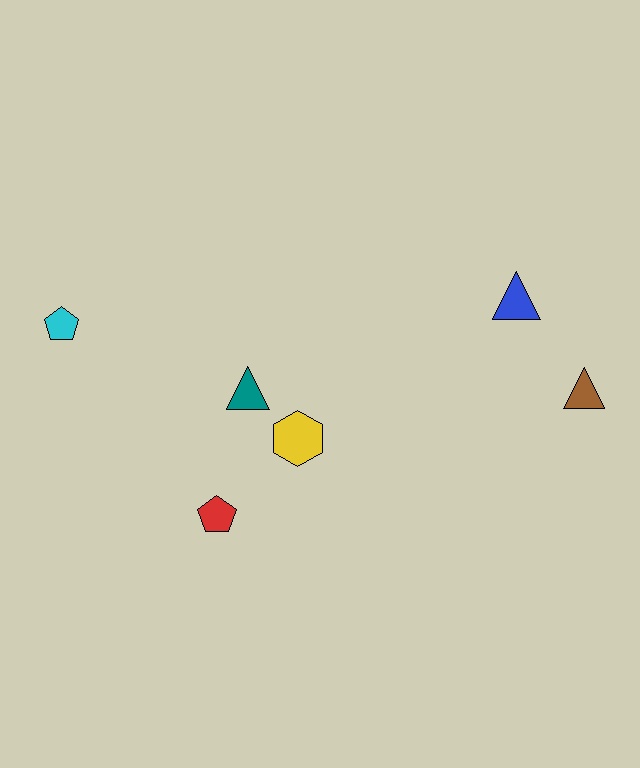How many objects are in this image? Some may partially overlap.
There are 6 objects.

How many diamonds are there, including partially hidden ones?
There are no diamonds.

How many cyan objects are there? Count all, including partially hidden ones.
There is 1 cyan object.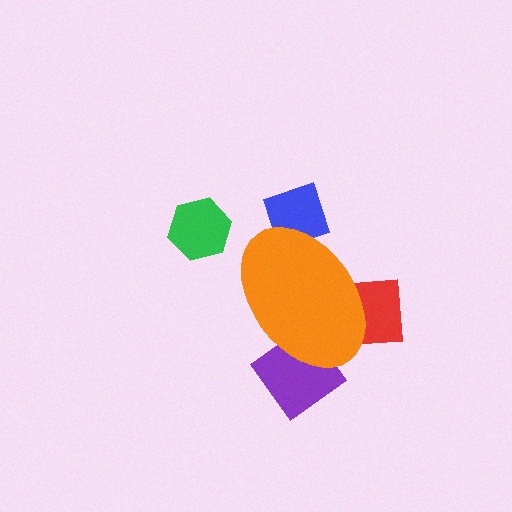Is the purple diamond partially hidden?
Yes, the purple diamond is partially hidden behind the orange ellipse.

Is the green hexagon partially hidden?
No, the green hexagon is fully visible.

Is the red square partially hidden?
Yes, the red square is partially hidden behind the orange ellipse.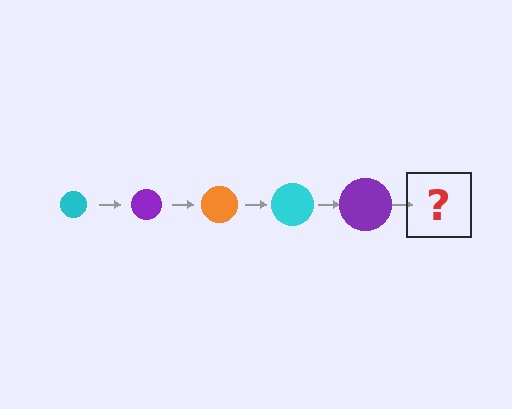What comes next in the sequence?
The next element should be an orange circle, larger than the previous one.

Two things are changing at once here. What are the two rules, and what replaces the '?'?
The two rules are that the circle grows larger each step and the color cycles through cyan, purple, and orange. The '?' should be an orange circle, larger than the previous one.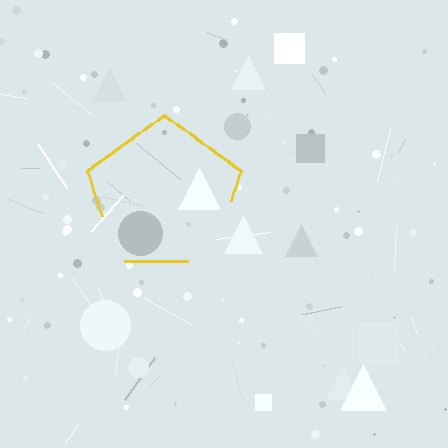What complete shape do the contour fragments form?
The contour fragments form a pentagon.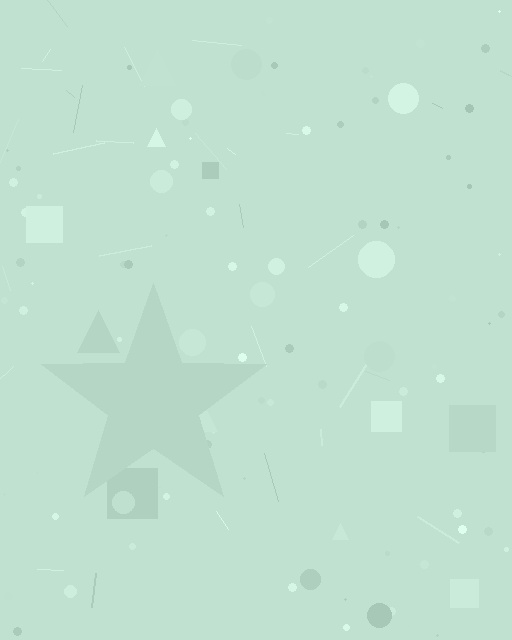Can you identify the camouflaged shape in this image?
The camouflaged shape is a star.